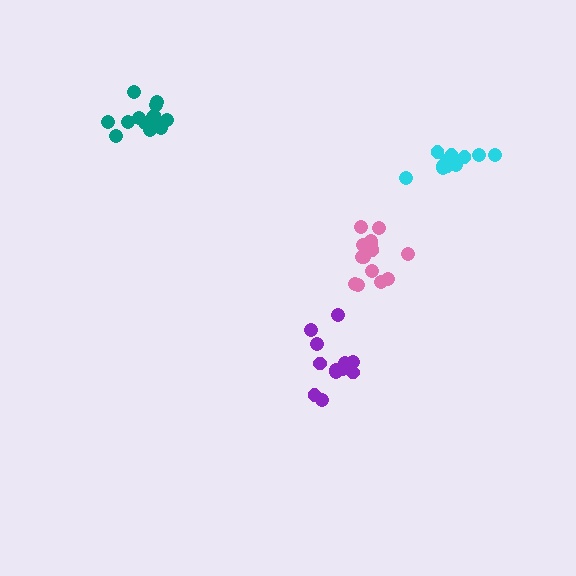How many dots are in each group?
Group 1: 14 dots, Group 2: 14 dots, Group 3: 12 dots, Group 4: 13 dots (53 total).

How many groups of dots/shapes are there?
There are 4 groups.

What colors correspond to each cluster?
The clusters are colored: pink, teal, cyan, purple.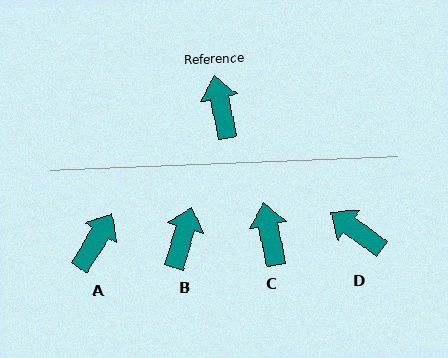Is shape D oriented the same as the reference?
No, it is off by about 42 degrees.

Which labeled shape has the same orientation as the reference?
C.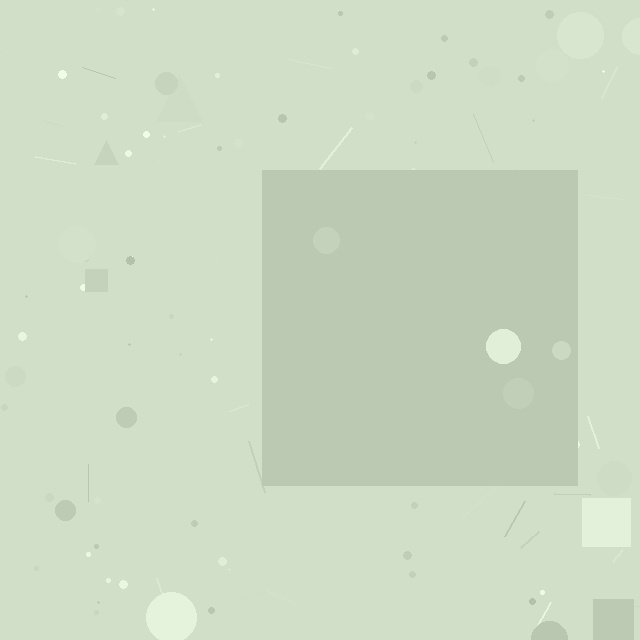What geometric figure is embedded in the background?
A square is embedded in the background.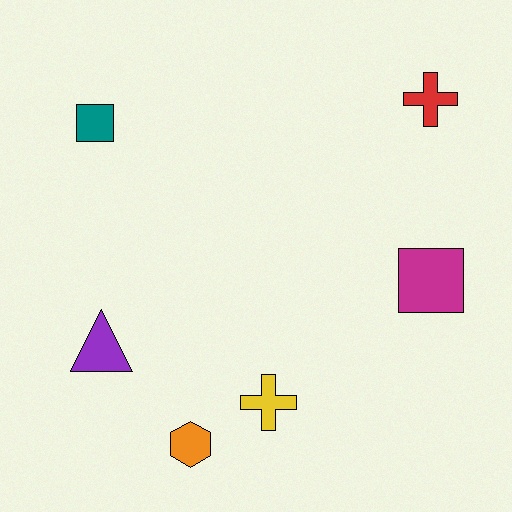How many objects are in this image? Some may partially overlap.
There are 6 objects.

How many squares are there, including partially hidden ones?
There are 2 squares.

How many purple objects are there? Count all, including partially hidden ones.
There is 1 purple object.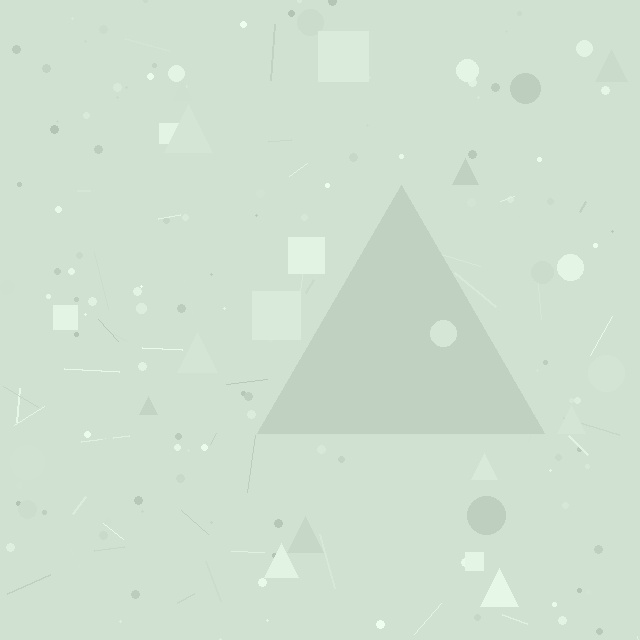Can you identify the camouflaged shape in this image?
The camouflaged shape is a triangle.